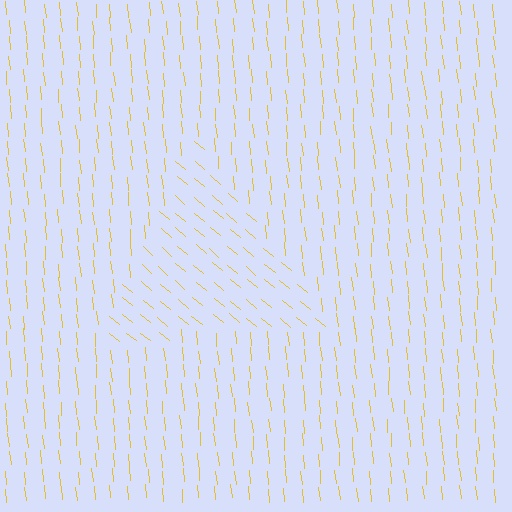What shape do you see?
I see a triangle.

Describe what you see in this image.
The image is filled with small yellow line segments. A triangle region in the image has lines oriented differently from the surrounding lines, creating a visible texture boundary.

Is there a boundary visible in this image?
Yes, there is a texture boundary formed by a change in line orientation.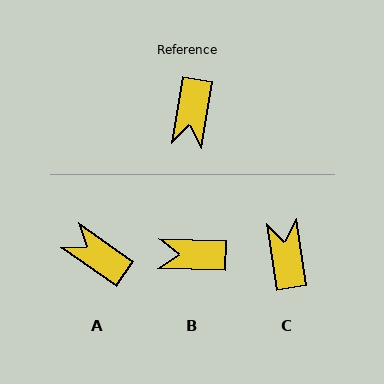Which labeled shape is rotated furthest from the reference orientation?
C, about 162 degrees away.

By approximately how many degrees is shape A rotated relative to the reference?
Approximately 115 degrees clockwise.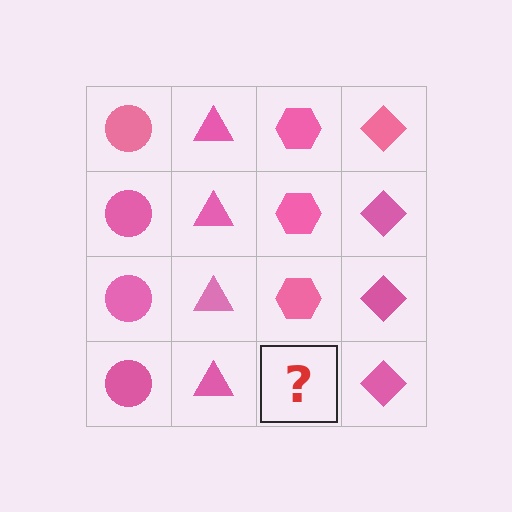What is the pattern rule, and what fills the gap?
The rule is that each column has a consistent shape. The gap should be filled with a pink hexagon.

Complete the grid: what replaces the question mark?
The question mark should be replaced with a pink hexagon.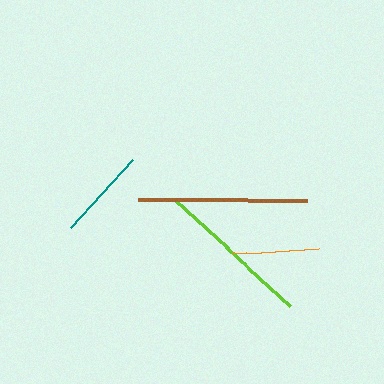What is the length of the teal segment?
The teal segment is approximately 92 pixels long.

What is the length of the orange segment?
The orange segment is approximately 87 pixels long.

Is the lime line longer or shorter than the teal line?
The lime line is longer than the teal line.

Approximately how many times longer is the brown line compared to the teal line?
The brown line is approximately 1.8 times the length of the teal line.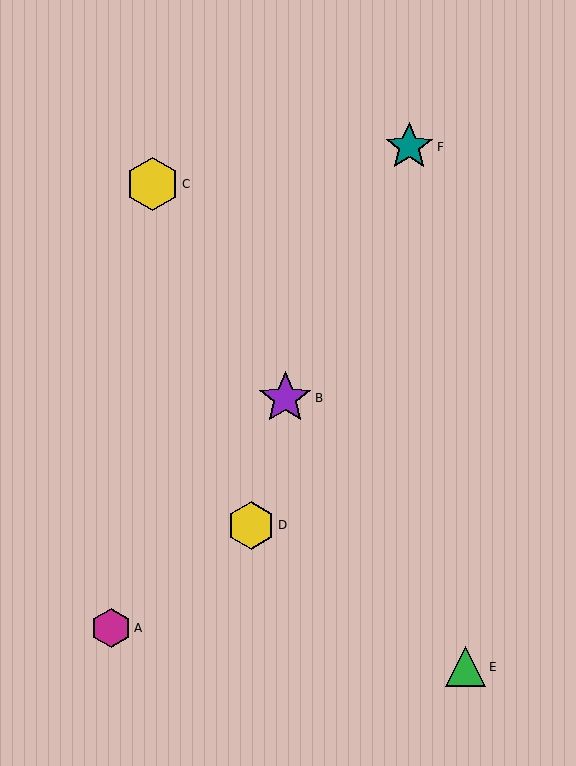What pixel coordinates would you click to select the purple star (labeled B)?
Click at (285, 398) to select the purple star B.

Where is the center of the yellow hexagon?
The center of the yellow hexagon is at (152, 184).